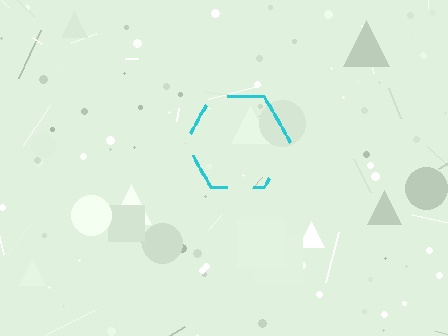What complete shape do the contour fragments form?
The contour fragments form a hexagon.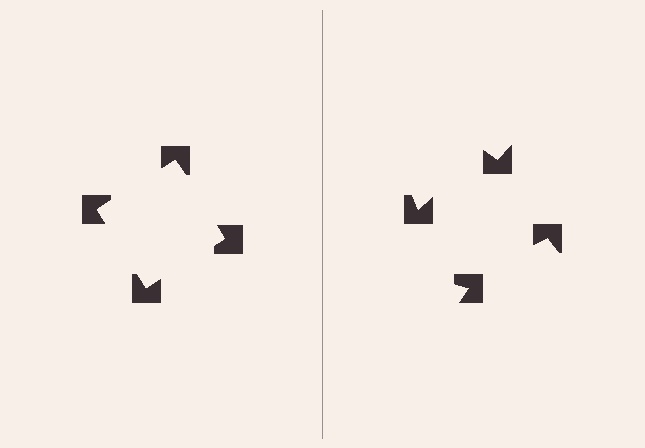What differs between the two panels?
The notched squares are positioned identically on both sides; only the wedge orientations differ. On the left they align to a square; on the right they are misaligned.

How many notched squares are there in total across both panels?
8 — 4 on each side.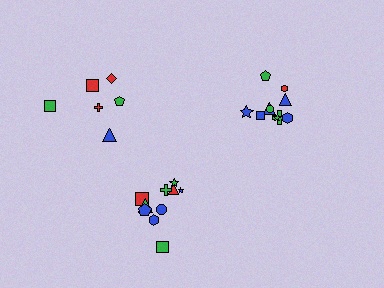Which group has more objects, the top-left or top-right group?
The top-right group.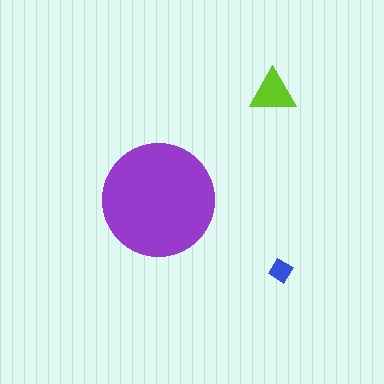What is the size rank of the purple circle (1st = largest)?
1st.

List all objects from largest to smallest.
The purple circle, the lime triangle, the blue diamond.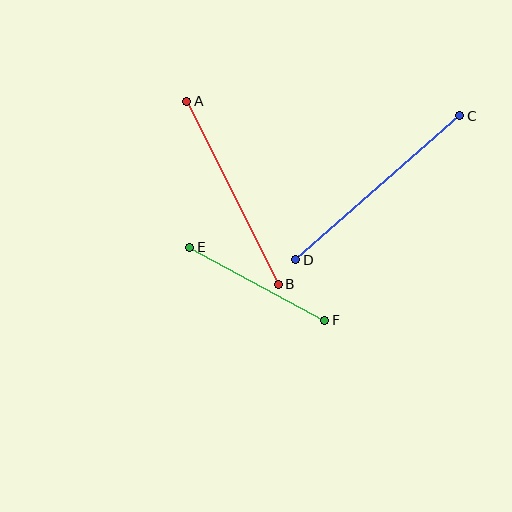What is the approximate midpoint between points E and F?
The midpoint is at approximately (257, 284) pixels.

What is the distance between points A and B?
The distance is approximately 205 pixels.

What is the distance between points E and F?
The distance is approximately 154 pixels.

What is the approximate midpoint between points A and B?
The midpoint is at approximately (232, 193) pixels.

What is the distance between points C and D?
The distance is approximately 218 pixels.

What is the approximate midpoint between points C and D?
The midpoint is at approximately (378, 188) pixels.